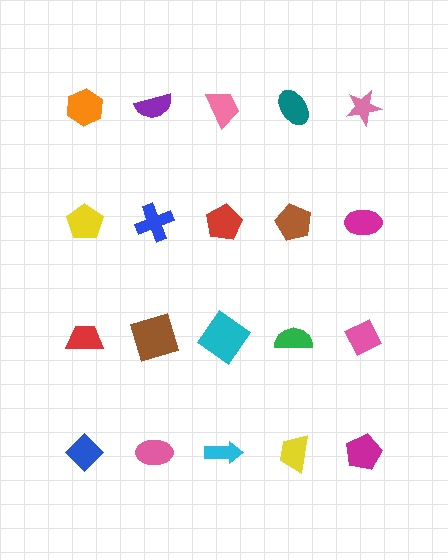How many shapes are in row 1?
5 shapes.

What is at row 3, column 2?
A brown square.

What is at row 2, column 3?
A red pentagon.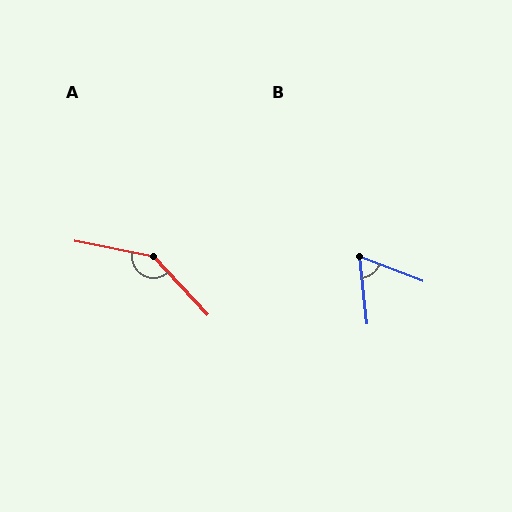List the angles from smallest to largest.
B (62°), A (144°).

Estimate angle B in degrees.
Approximately 62 degrees.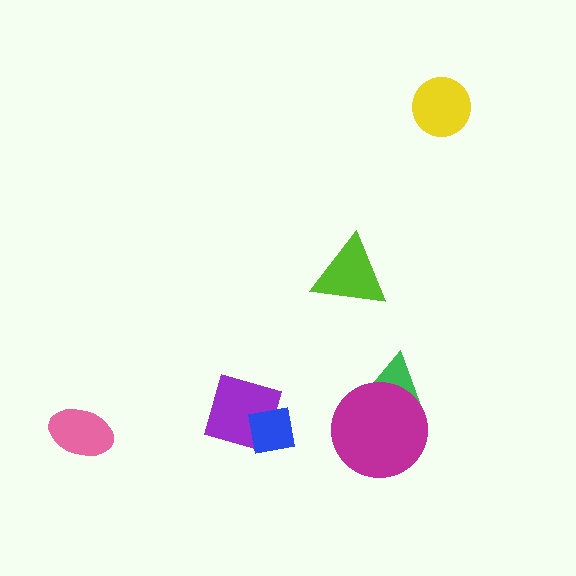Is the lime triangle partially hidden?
No, no other shape covers it.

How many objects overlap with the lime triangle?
0 objects overlap with the lime triangle.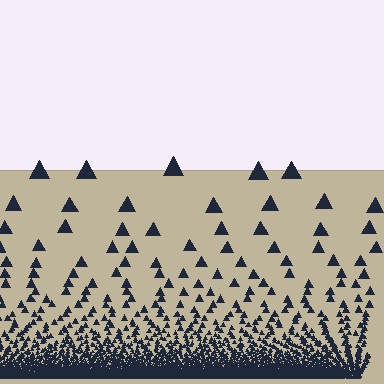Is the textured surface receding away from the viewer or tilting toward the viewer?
The surface appears to tilt toward the viewer. Texture elements get larger and sparser toward the top.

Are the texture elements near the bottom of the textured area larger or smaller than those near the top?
Smaller. The gradient is inverted — elements near the bottom are smaller and denser.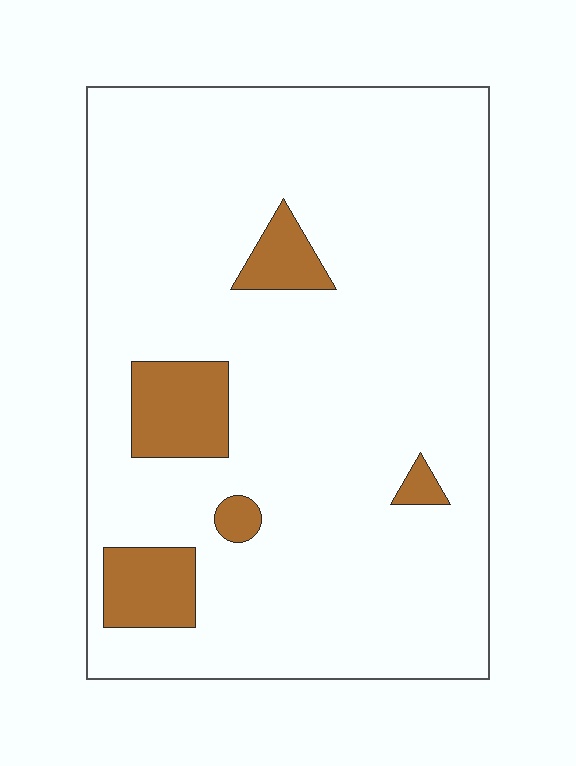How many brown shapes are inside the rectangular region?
5.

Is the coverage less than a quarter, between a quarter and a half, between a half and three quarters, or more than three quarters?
Less than a quarter.